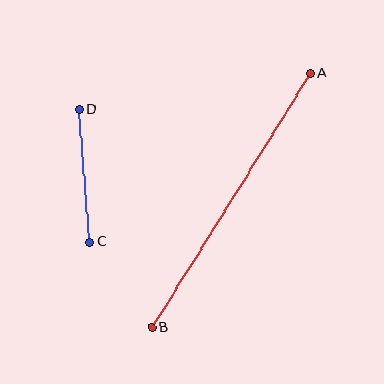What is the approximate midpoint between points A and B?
The midpoint is at approximately (231, 200) pixels.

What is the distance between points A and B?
The distance is approximately 299 pixels.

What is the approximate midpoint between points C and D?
The midpoint is at approximately (85, 176) pixels.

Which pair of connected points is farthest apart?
Points A and B are farthest apart.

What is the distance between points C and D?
The distance is approximately 134 pixels.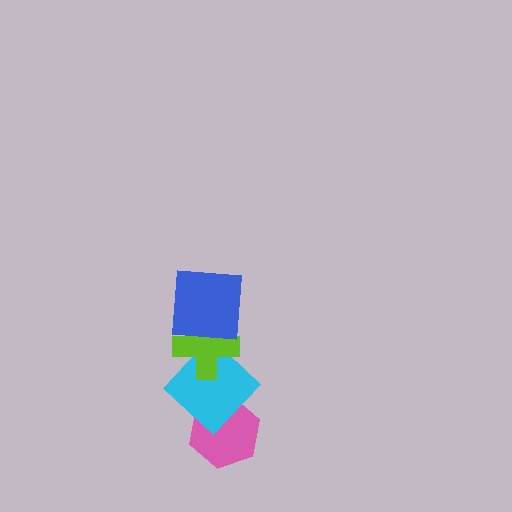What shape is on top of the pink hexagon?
The cyan diamond is on top of the pink hexagon.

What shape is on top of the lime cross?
The blue square is on top of the lime cross.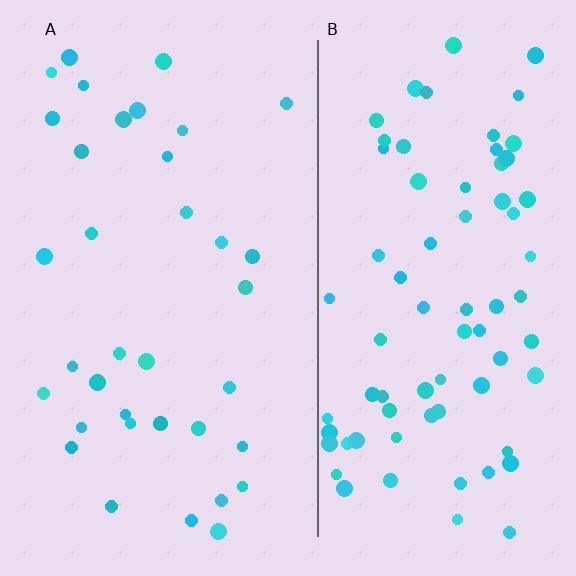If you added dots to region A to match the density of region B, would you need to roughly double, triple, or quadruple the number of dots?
Approximately double.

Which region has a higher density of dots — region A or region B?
B (the right).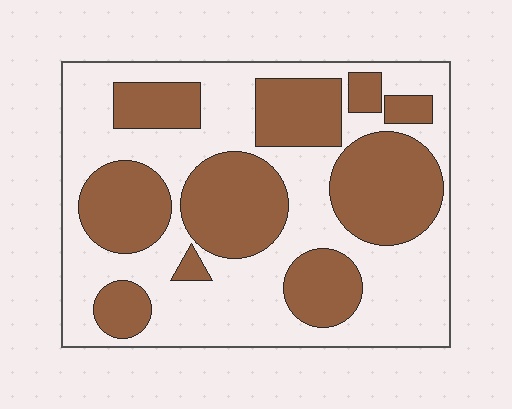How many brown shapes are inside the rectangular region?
10.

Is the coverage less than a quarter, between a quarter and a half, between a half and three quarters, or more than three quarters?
Between a quarter and a half.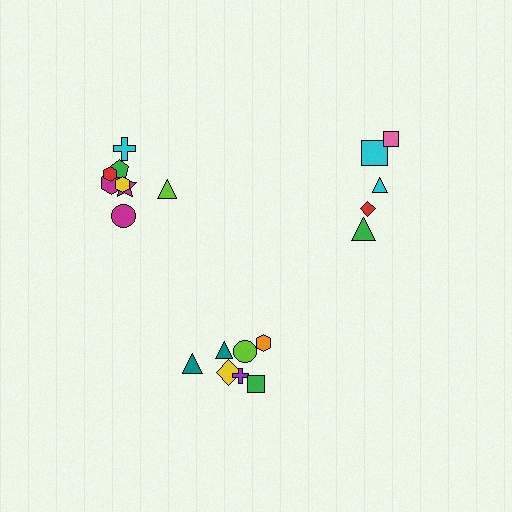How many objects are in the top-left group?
There are 8 objects.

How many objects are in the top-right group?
There are 5 objects.